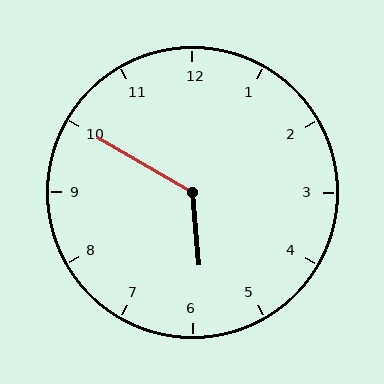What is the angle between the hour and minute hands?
Approximately 125 degrees.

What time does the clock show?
5:50.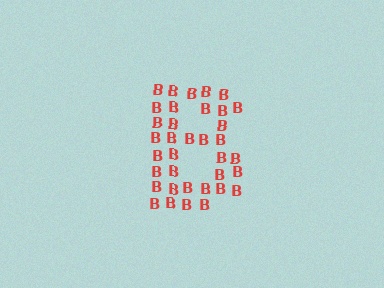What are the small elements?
The small elements are letter B's.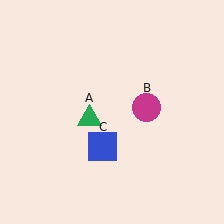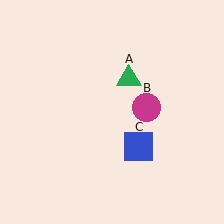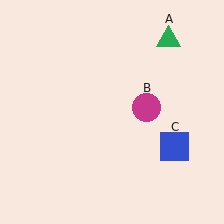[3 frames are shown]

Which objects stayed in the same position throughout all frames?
Magenta circle (object B) remained stationary.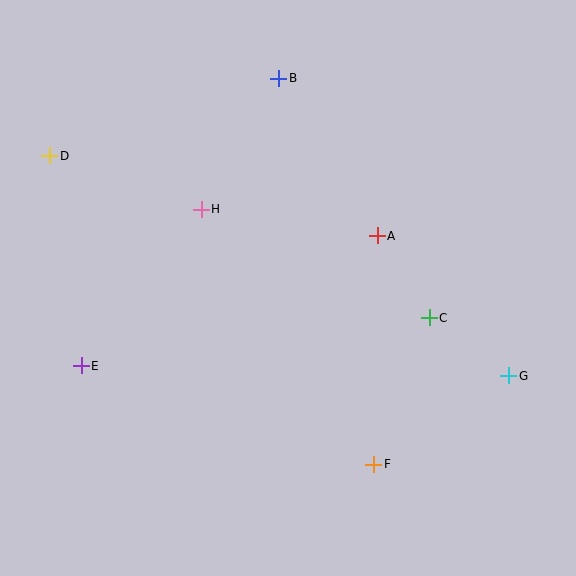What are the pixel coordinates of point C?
Point C is at (429, 318).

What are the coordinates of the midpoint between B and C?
The midpoint between B and C is at (354, 198).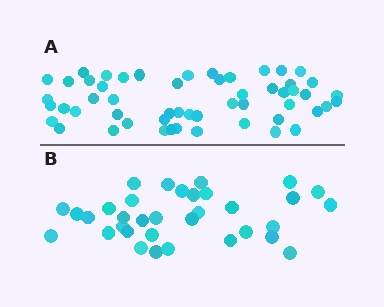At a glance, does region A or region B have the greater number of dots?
Region A (the top region) has more dots.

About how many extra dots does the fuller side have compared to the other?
Region A has approximately 20 more dots than region B.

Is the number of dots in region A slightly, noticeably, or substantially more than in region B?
Region A has substantially more. The ratio is roughly 1.6 to 1.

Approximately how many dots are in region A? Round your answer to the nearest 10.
About 50 dots. (The exact count is 54, which rounds to 50.)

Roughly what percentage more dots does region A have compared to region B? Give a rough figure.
About 60% more.